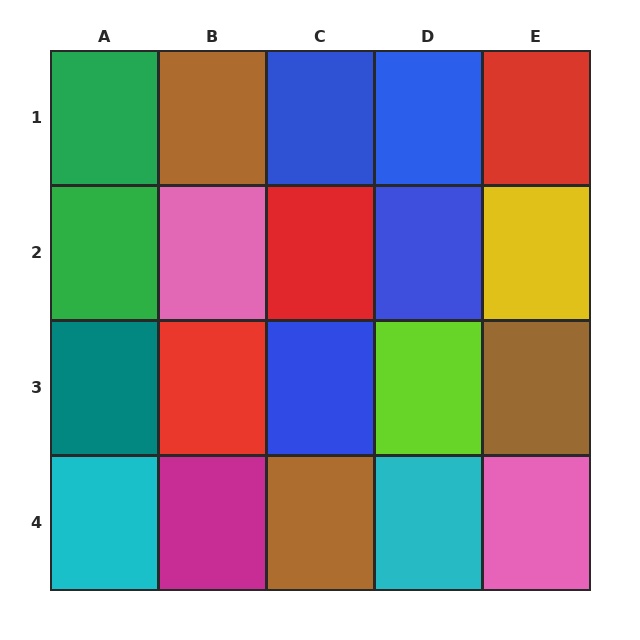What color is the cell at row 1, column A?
Green.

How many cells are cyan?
2 cells are cyan.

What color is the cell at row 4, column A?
Cyan.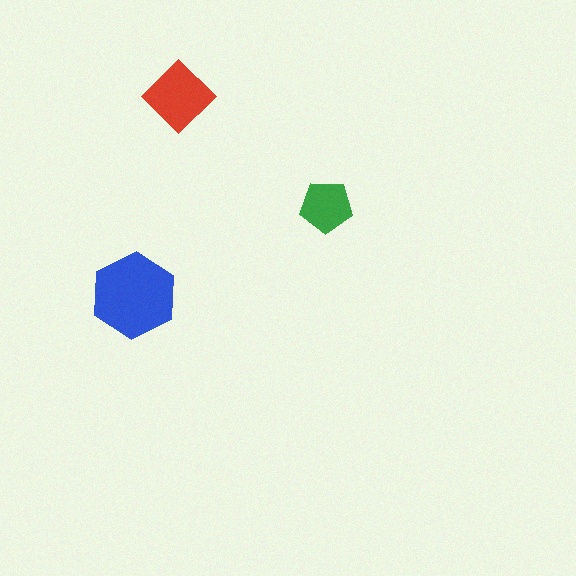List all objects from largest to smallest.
The blue hexagon, the red diamond, the green pentagon.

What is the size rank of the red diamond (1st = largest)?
2nd.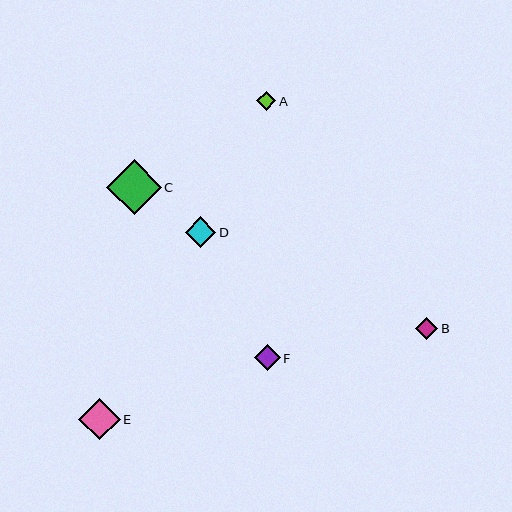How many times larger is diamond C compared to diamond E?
Diamond C is approximately 1.3 times the size of diamond E.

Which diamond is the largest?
Diamond C is the largest with a size of approximately 55 pixels.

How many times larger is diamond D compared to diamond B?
Diamond D is approximately 1.4 times the size of diamond B.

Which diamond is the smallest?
Diamond A is the smallest with a size of approximately 19 pixels.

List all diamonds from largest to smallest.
From largest to smallest: C, E, D, F, B, A.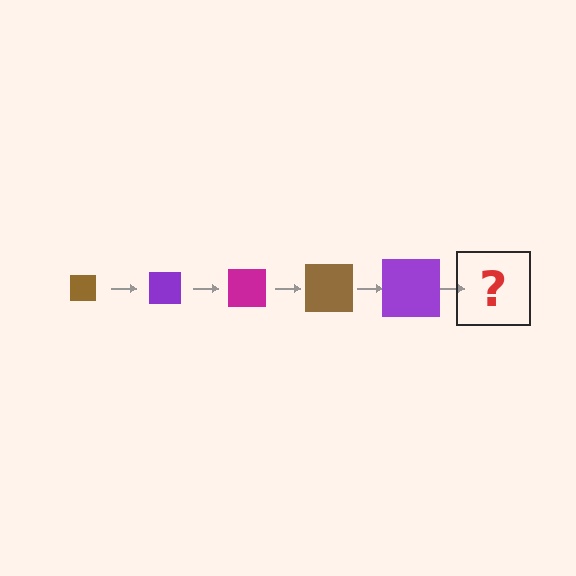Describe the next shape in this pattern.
It should be a magenta square, larger than the previous one.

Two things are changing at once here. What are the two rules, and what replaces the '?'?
The two rules are that the square grows larger each step and the color cycles through brown, purple, and magenta. The '?' should be a magenta square, larger than the previous one.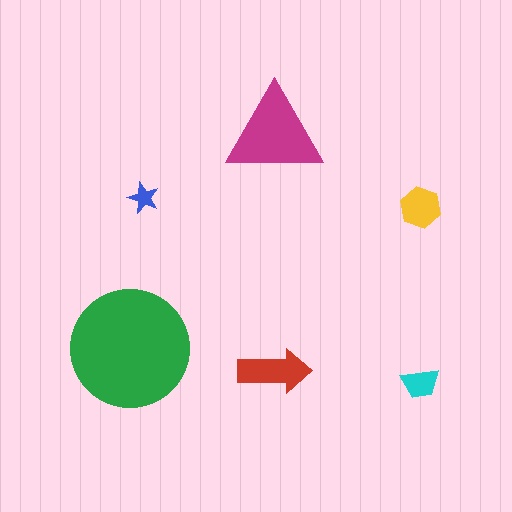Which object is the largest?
The green circle.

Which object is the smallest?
The blue star.